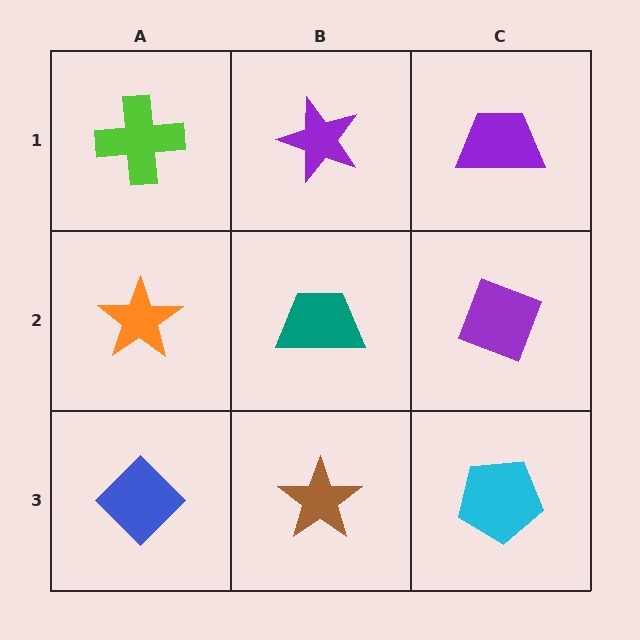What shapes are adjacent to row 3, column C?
A purple diamond (row 2, column C), a brown star (row 3, column B).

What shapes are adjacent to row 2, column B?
A purple star (row 1, column B), a brown star (row 3, column B), an orange star (row 2, column A), a purple diamond (row 2, column C).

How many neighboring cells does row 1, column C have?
2.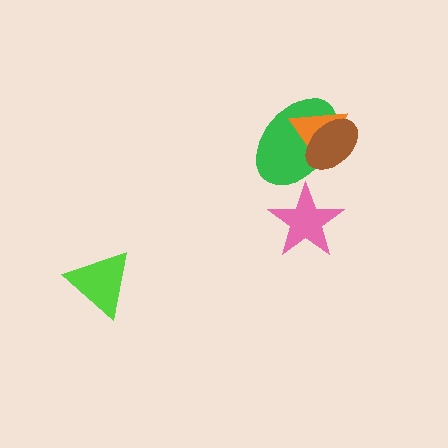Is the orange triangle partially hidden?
Yes, it is partially covered by another shape.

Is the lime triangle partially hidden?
No, no other shape covers it.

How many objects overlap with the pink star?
1 object overlaps with the pink star.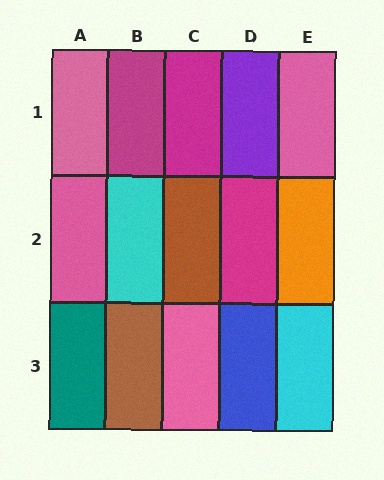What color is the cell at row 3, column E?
Cyan.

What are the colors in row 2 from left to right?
Pink, cyan, brown, magenta, orange.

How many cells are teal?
1 cell is teal.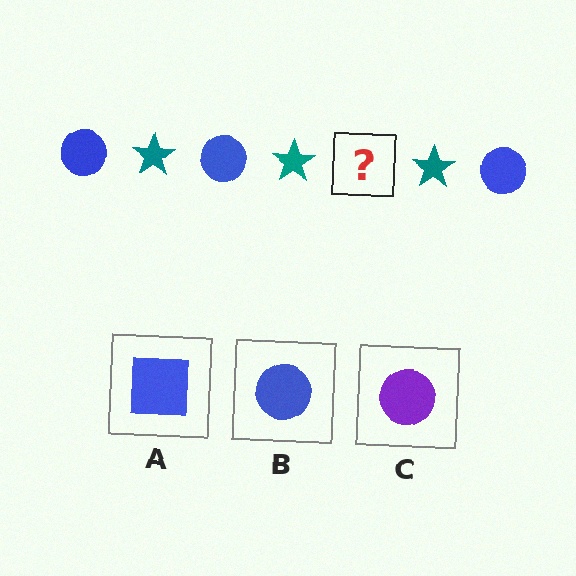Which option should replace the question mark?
Option B.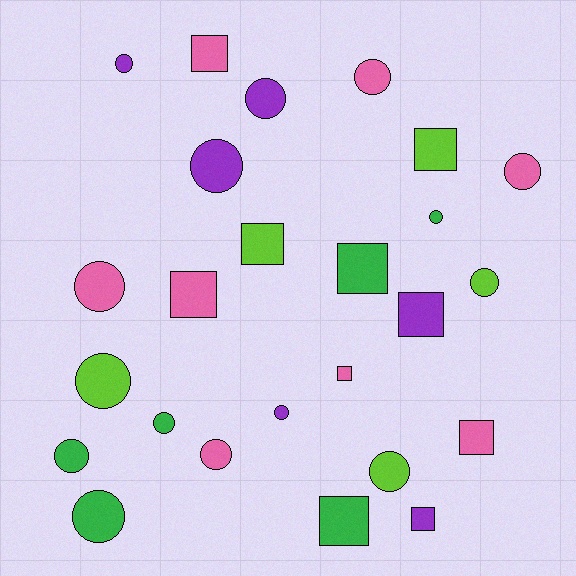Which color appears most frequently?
Pink, with 8 objects.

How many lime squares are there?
There are 2 lime squares.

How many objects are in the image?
There are 25 objects.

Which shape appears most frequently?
Circle, with 15 objects.